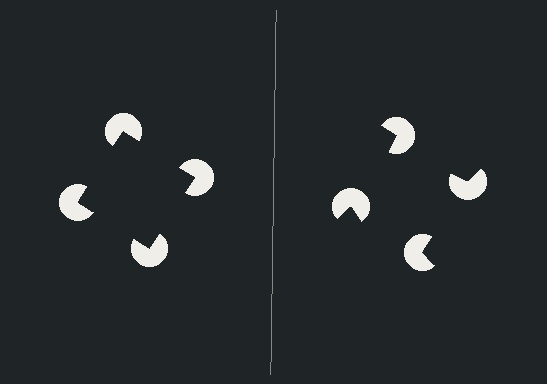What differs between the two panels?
The pac-man discs are positioned identically on both sides; only the wedge orientations differ. On the left they align to a square; on the right they are misaligned.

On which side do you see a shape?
An illusory square appears on the left side. On the right side the wedge cuts are rotated, so no coherent shape forms.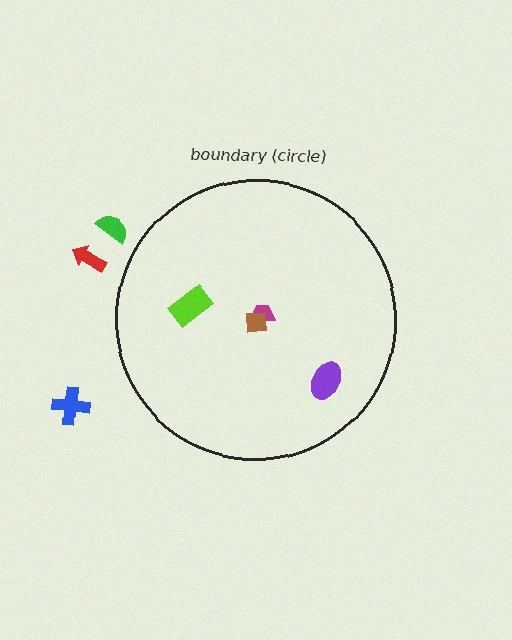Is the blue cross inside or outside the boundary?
Outside.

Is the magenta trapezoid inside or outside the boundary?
Inside.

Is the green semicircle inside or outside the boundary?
Outside.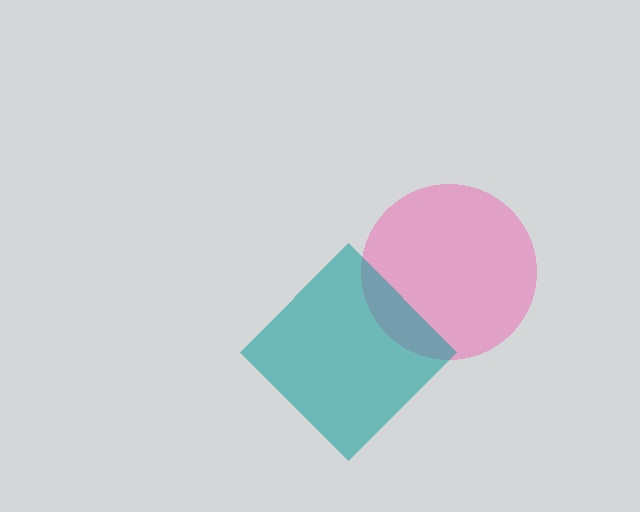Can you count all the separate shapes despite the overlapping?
Yes, there are 2 separate shapes.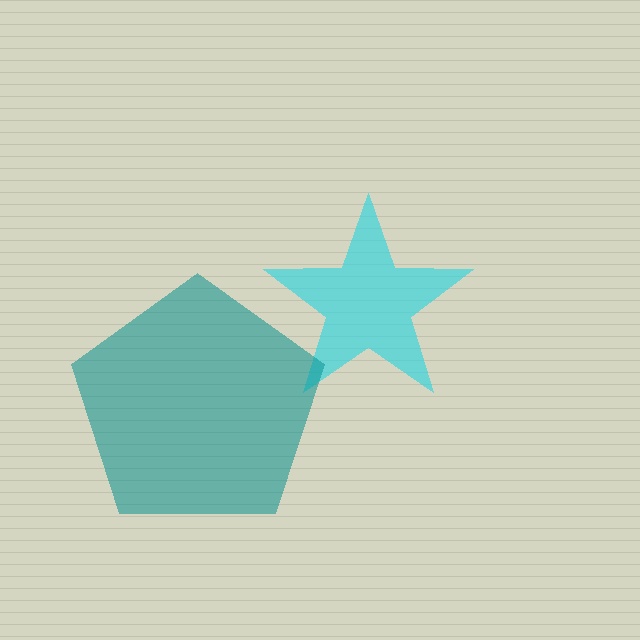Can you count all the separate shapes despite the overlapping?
Yes, there are 2 separate shapes.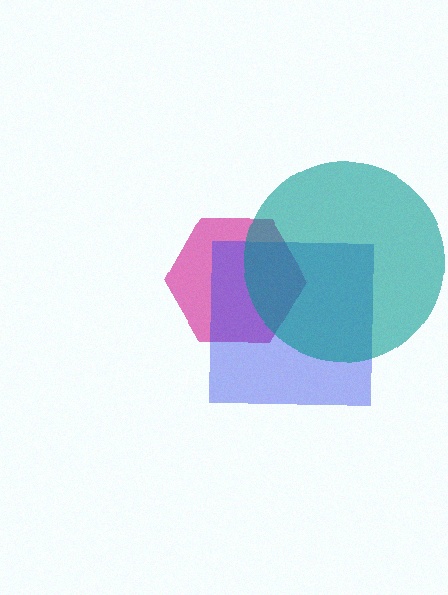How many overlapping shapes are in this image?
There are 3 overlapping shapes in the image.